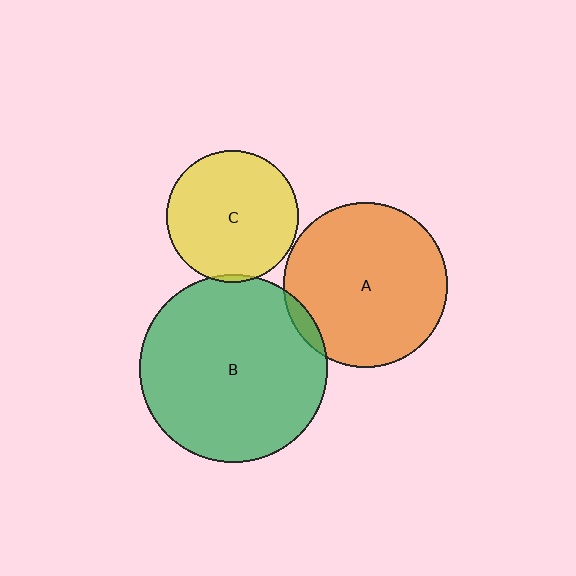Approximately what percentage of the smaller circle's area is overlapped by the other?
Approximately 5%.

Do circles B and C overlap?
Yes.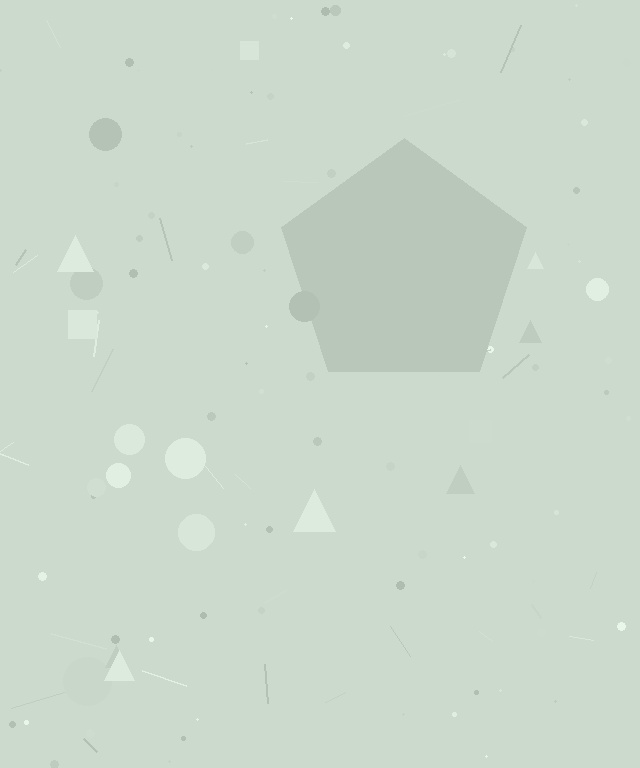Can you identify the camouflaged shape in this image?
The camouflaged shape is a pentagon.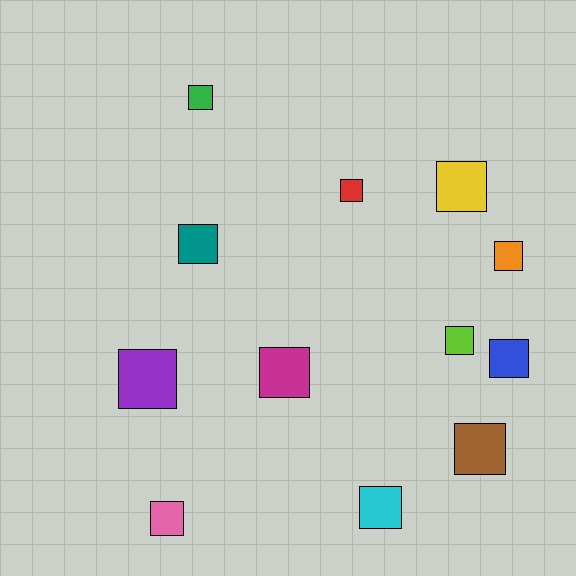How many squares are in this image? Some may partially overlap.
There are 12 squares.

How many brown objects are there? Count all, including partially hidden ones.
There is 1 brown object.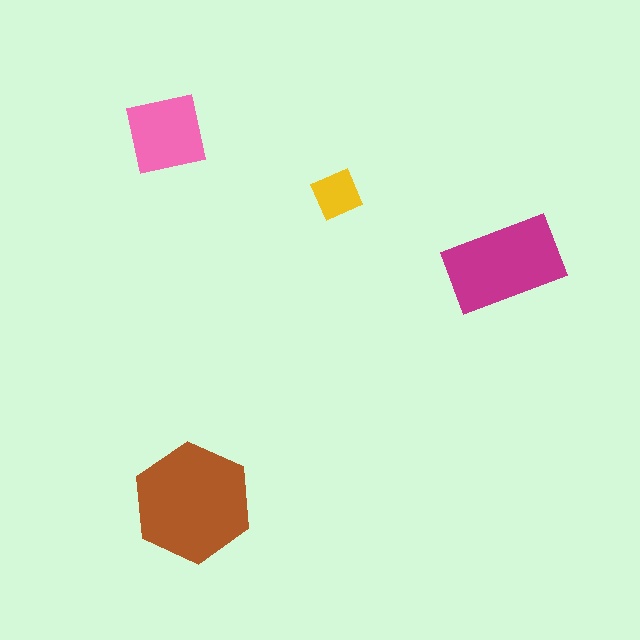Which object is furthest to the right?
The magenta rectangle is rightmost.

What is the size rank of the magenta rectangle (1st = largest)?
2nd.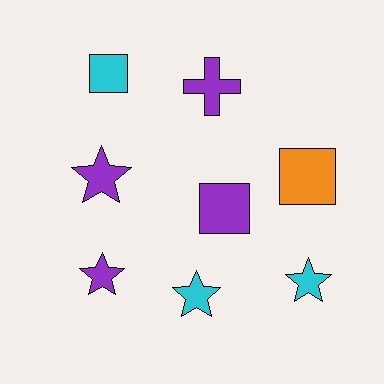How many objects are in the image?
There are 8 objects.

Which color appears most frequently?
Purple, with 4 objects.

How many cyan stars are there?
There are 2 cyan stars.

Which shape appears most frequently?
Star, with 4 objects.